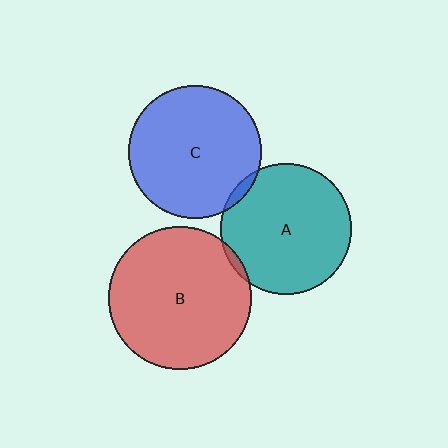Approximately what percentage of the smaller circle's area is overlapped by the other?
Approximately 5%.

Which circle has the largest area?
Circle B (red).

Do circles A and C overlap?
Yes.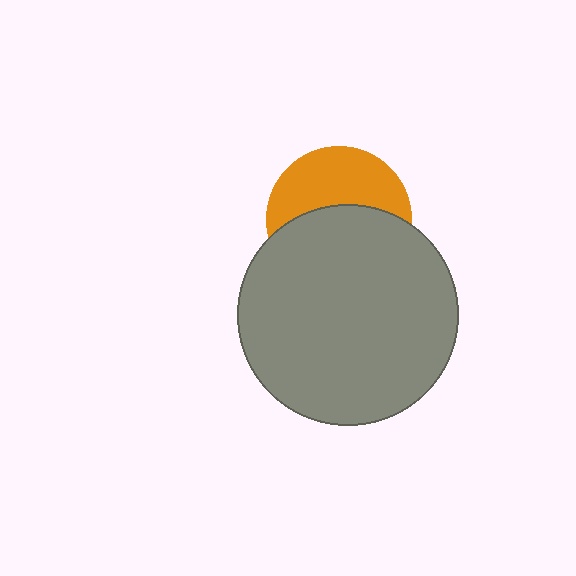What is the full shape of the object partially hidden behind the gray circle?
The partially hidden object is an orange circle.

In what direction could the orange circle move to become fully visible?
The orange circle could move up. That would shift it out from behind the gray circle entirely.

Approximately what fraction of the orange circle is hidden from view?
Roughly 56% of the orange circle is hidden behind the gray circle.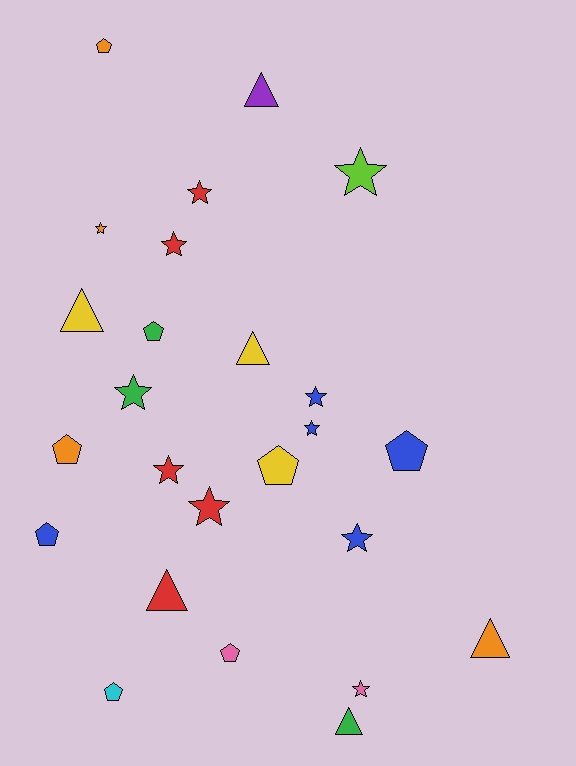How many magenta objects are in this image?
There are no magenta objects.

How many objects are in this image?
There are 25 objects.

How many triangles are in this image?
There are 6 triangles.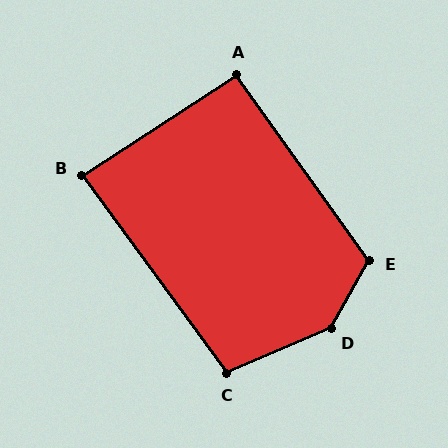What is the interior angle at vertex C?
Approximately 103 degrees (obtuse).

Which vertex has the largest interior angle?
D, at approximately 142 degrees.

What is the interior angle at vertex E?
Approximately 115 degrees (obtuse).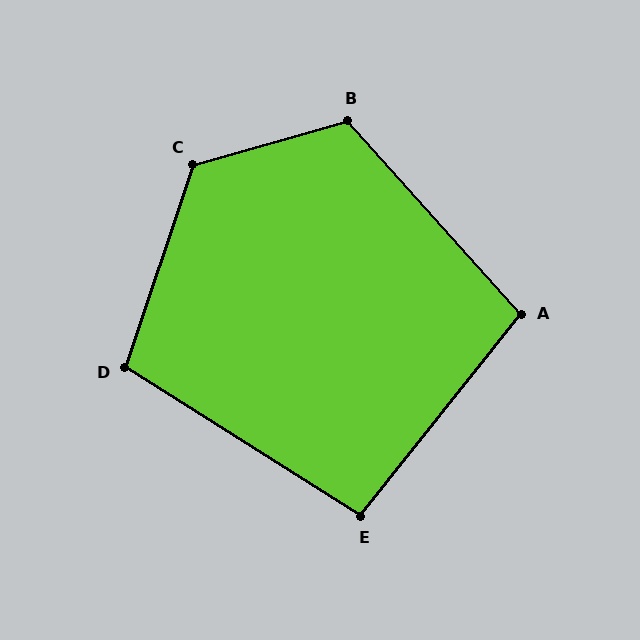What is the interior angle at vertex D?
Approximately 104 degrees (obtuse).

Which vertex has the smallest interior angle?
E, at approximately 96 degrees.